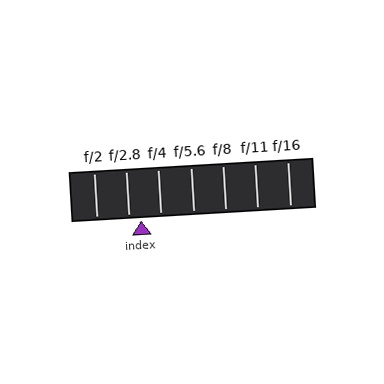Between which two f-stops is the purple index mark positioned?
The index mark is between f/2.8 and f/4.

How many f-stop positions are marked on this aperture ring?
There are 7 f-stop positions marked.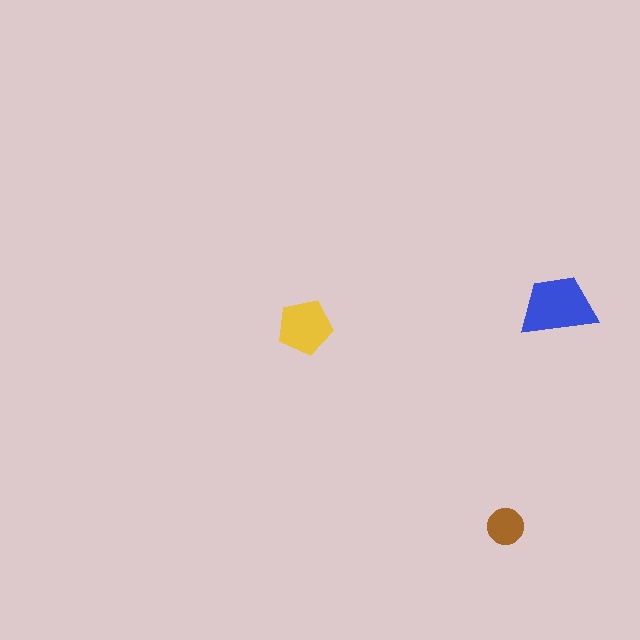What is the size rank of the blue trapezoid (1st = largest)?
1st.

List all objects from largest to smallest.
The blue trapezoid, the yellow pentagon, the brown circle.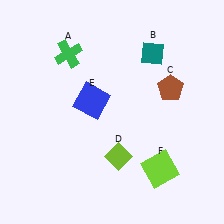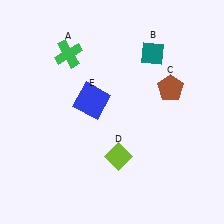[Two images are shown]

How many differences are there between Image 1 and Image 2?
There is 1 difference between the two images.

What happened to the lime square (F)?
The lime square (F) was removed in Image 2. It was in the bottom-right area of Image 1.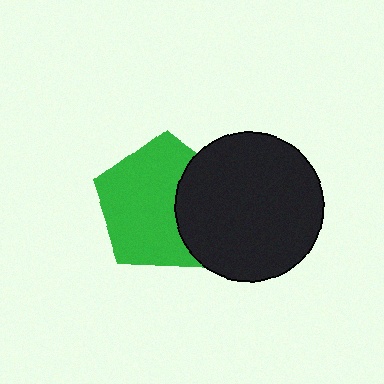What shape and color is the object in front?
The object in front is a black circle.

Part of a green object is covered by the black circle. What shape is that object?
It is a pentagon.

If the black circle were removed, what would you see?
You would see the complete green pentagon.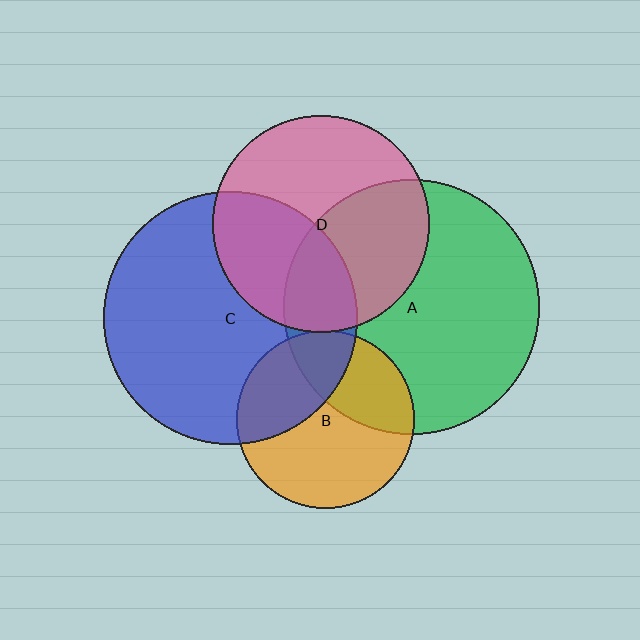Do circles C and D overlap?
Yes.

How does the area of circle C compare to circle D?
Approximately 1.4 times.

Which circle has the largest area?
Circle A (green).